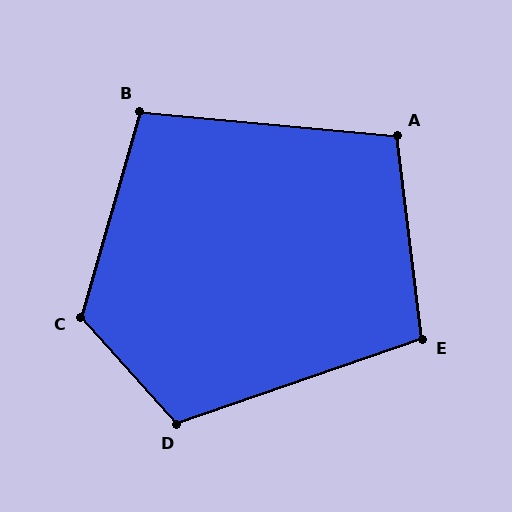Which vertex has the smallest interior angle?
B, at approximately 100 degrees.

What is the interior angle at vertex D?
Approximately 113 degrees (obtuse).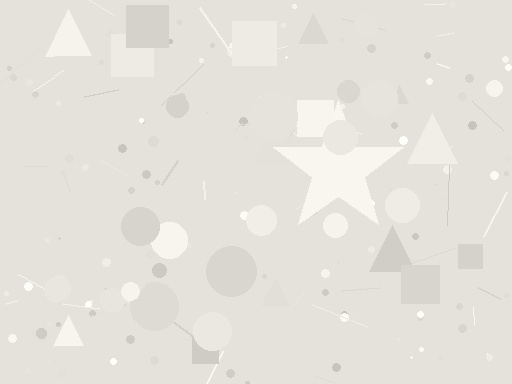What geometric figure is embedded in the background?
A star is embedded in the background.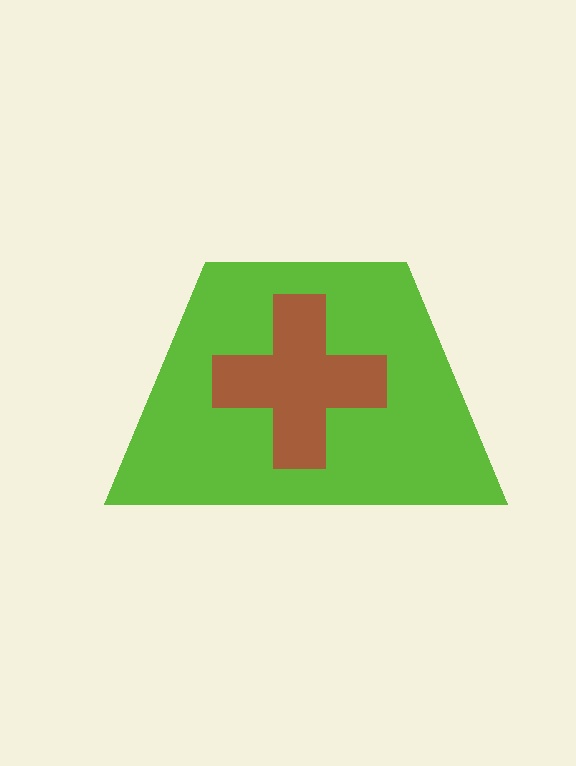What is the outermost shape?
The lime trapezoid.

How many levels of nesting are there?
2.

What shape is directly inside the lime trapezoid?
The brown cross.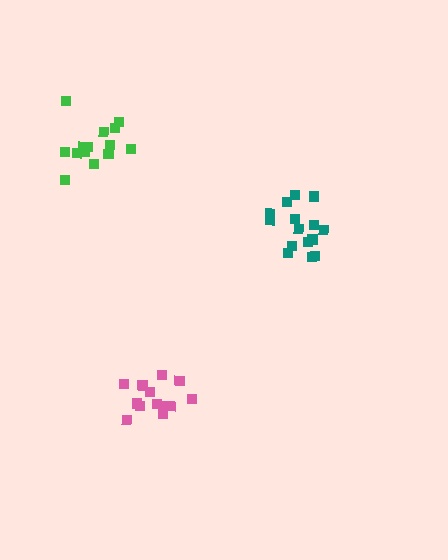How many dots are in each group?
Group 1: 14 dots, Group 2: 14 dots, Group 3: 16 dots (44 total).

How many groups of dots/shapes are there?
There are 3 groups.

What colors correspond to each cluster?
The clusters are colored: pink, green, teal.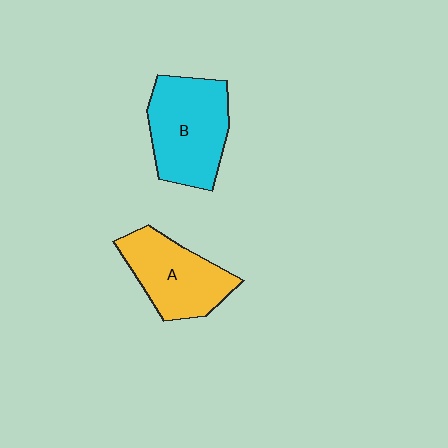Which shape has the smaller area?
Shape A (yellow).